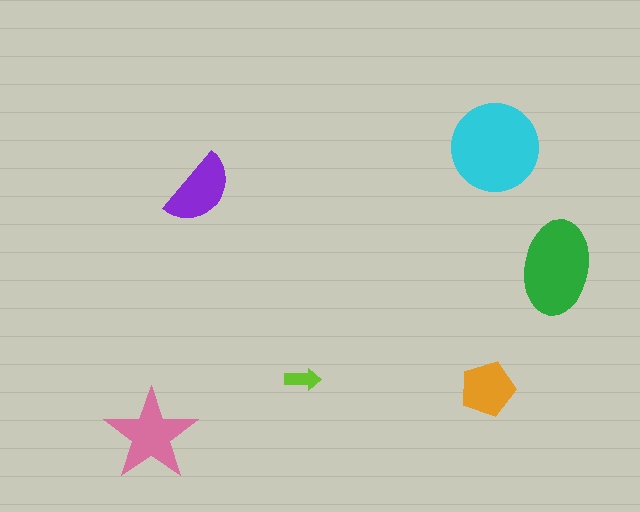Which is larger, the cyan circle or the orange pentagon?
The cyan circle.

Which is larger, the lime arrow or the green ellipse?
The green ellipse.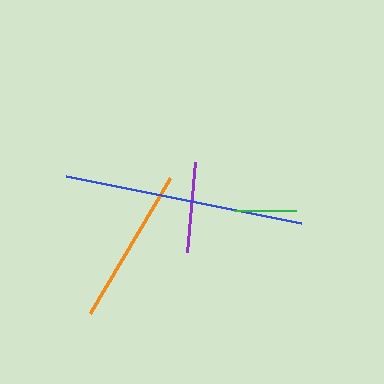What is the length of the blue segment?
The blue segment is approximately 240 pixels long.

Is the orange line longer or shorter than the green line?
The orange line is longer than the green line.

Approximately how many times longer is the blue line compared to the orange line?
The blue line is approximately 1.5 times the length of the orange line.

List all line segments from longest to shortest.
From longest to shortest: blue, orange, purple, green.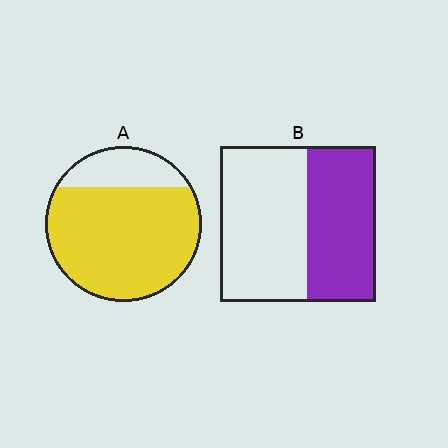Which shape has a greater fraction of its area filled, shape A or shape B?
Shape A.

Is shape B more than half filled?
No.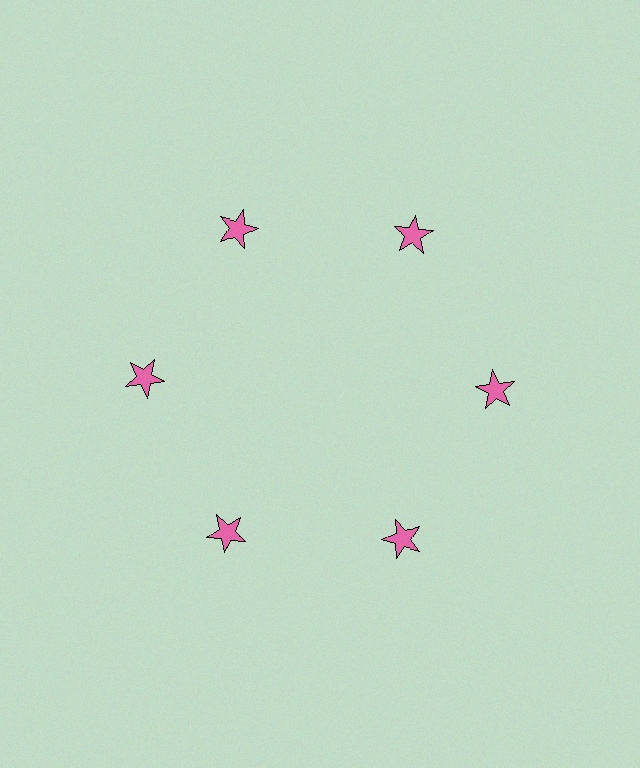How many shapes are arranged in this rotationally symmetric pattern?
There are 6 shapes, arranged in 6 groups of 1.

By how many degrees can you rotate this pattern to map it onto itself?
The pattern maps onto itself every 60 degrees of rotation.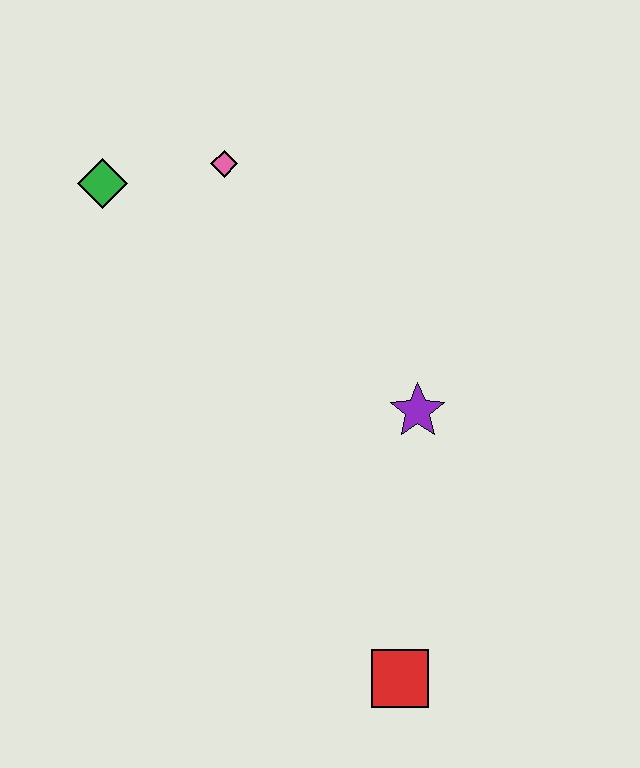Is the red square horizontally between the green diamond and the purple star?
Yes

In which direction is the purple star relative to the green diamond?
The purple star is to the right of the green diamond.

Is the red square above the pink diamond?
No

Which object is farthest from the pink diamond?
The red square is farthest from the pink diamond.